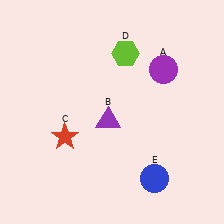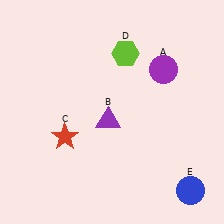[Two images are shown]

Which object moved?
The blue circle (E) moved right.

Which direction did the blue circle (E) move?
The blue circle (E) moved right.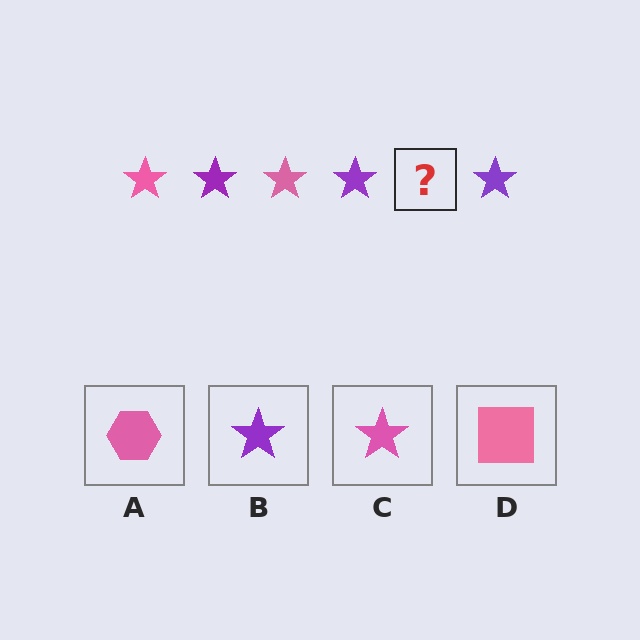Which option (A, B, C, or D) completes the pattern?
C.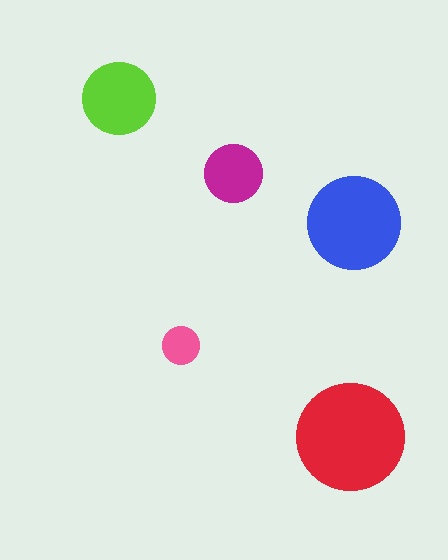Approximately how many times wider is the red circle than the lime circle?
About 1.5 times wider.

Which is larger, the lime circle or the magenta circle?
The lime one.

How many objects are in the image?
There are 5 objects in the image.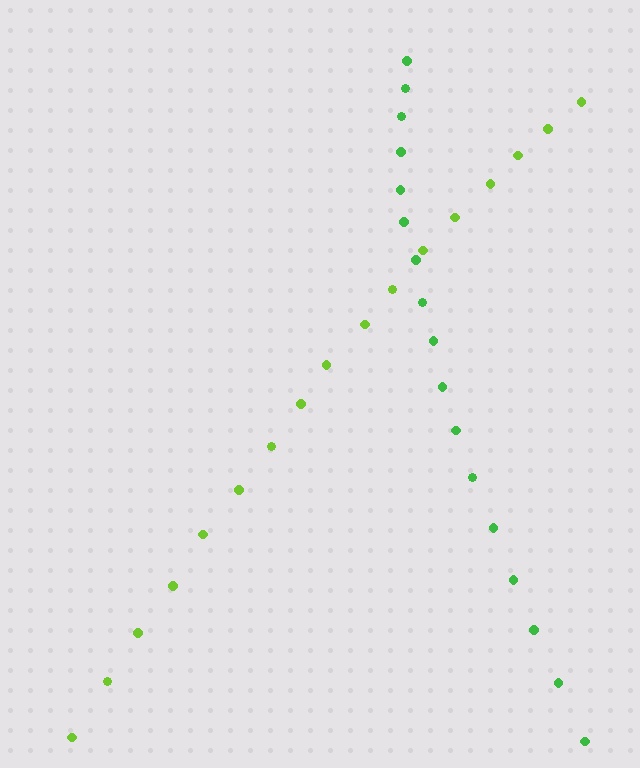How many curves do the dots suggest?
There are 2 distinct paths.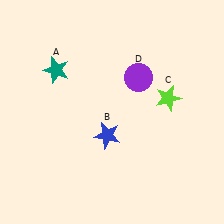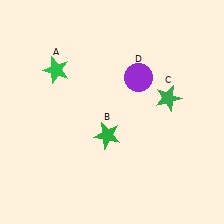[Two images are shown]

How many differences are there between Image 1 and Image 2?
There are 3 differences between the two images.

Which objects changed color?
A changed from teal to green. B changed from blue to green. C changed from lime to green.